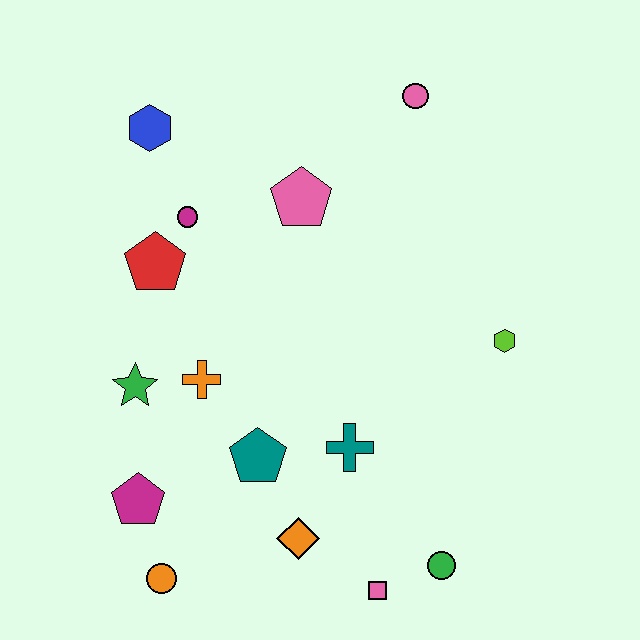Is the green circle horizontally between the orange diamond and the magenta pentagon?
No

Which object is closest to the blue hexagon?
The magenta circle is closest to the blue hexagon.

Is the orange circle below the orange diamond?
Yes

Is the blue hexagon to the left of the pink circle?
Yes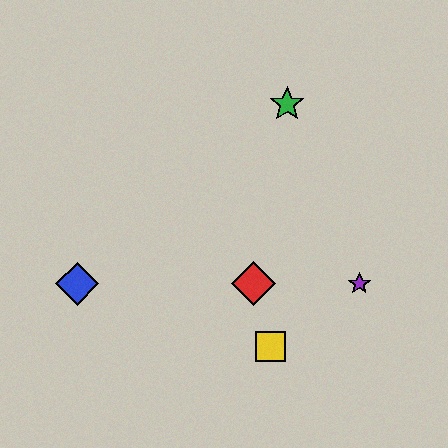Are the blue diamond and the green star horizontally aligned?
No, the blue diamond is at y≈284 and the green star is at y≈104.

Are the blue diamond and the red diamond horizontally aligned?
Yes, both are at y≈284.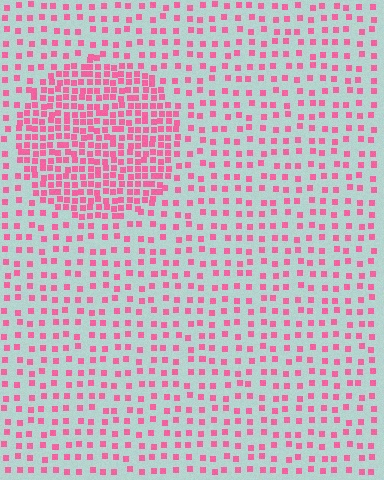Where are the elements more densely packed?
The elements are more densely packed inside the circle boundary.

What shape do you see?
I see a circle.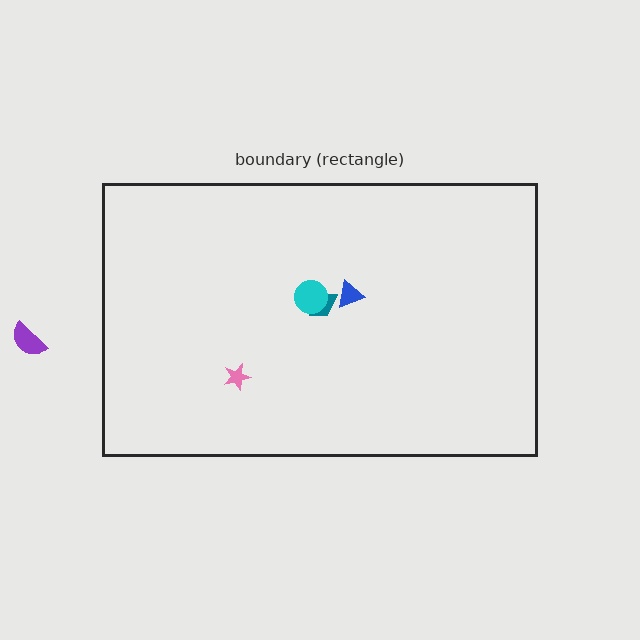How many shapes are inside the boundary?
4 inside, 1 outside.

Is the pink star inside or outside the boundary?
Inside.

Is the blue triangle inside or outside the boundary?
Inside.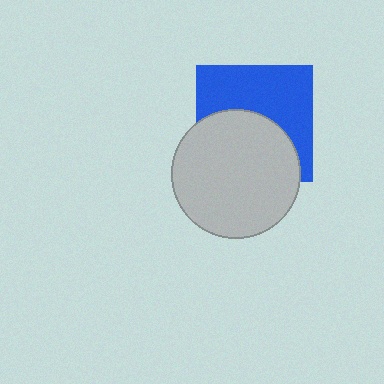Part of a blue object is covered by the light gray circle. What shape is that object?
It is a square.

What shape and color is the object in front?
The object in front is a light gray circle.